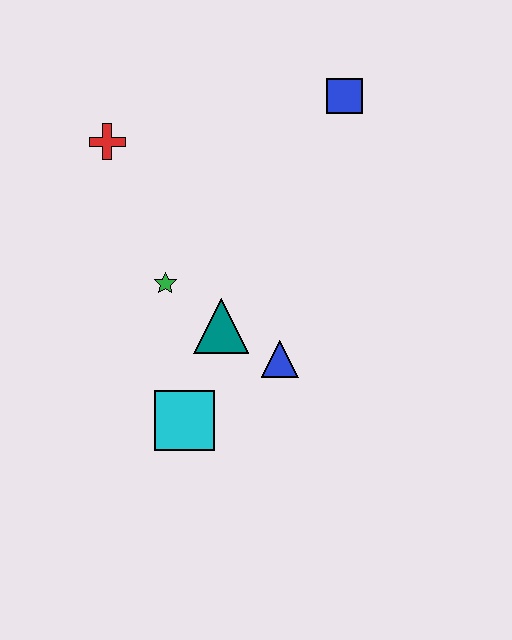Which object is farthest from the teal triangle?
The blue square is farthest from the teal triangle.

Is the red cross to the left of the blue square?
Yes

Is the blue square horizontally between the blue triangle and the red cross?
No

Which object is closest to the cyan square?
The teal triangle is closest to the cyan square.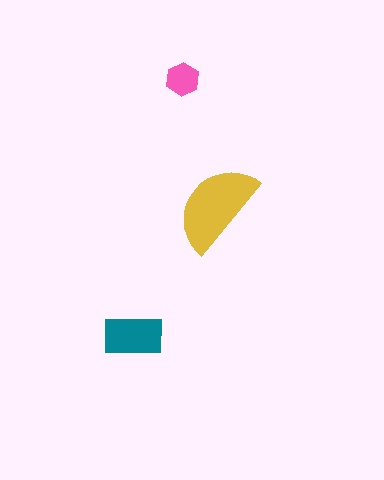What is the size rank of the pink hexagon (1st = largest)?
3rd.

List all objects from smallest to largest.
The pink hexagon, the teal rectangle, the yellow semicircle.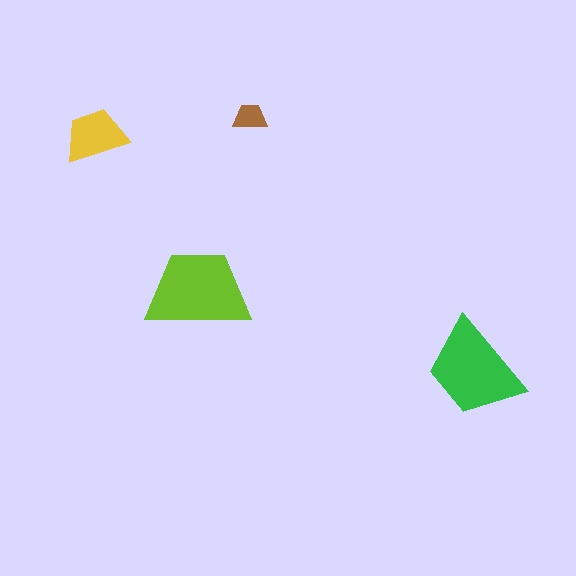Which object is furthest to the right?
The green trapezoid is rightmost.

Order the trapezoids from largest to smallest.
the lime one, the green one, the yellow one, the brown one.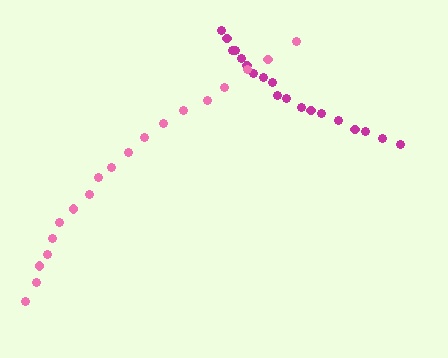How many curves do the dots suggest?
There are 2 distinct paths.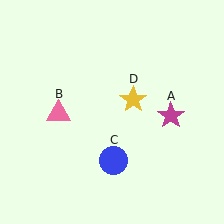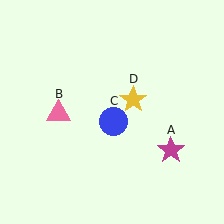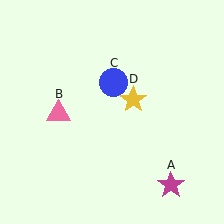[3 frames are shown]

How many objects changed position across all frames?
2 objects changed position: magenta star (object A), blue circle (object C).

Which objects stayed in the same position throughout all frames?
Pink triangle (object B) and yellow star (object D) remained stationary.